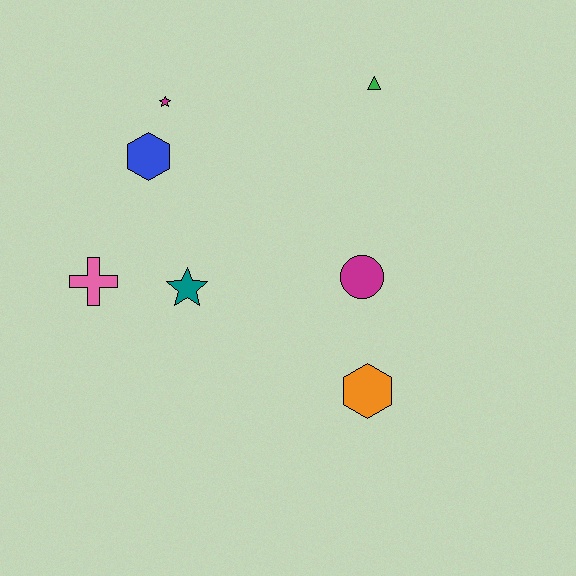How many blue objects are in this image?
There is 1 blue object.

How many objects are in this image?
There are 7 objects.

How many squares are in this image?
There are no squares.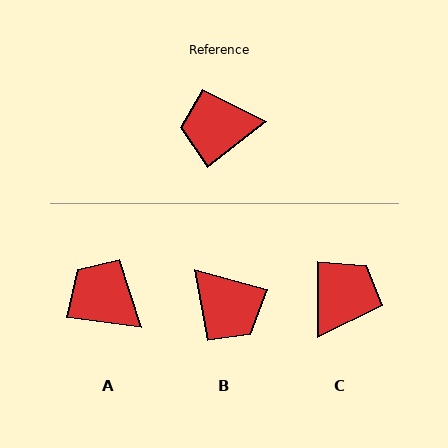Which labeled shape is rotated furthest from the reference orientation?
C, about 128 degrees away.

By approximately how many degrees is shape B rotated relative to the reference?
Approximately 127 degrees counter-clockwise.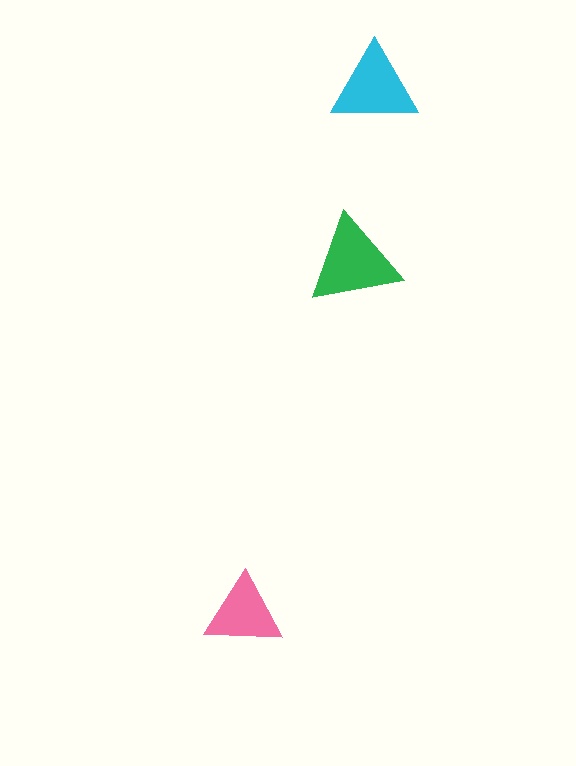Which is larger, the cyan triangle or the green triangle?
The green one.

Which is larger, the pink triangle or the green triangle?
The green one.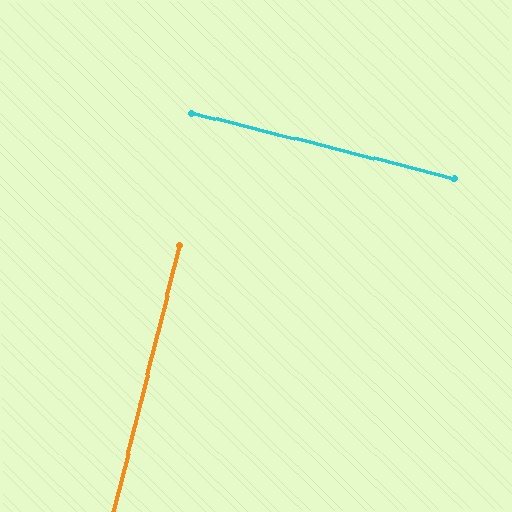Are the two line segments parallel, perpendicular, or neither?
Perpendicular — they meet at approximately 90°.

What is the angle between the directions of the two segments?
Approximately 90 degrees.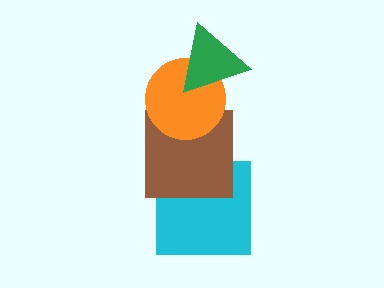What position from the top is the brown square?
The brown square is 3rd from the top.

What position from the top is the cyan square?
The cyan square is 4th from the top.